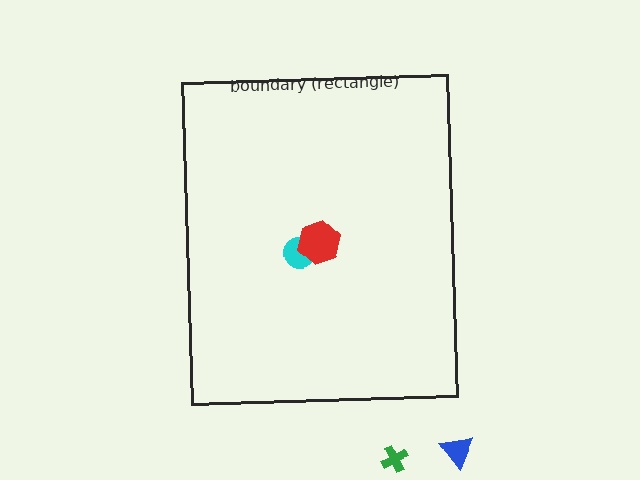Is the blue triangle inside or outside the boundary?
Outside.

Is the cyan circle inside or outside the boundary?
Inside.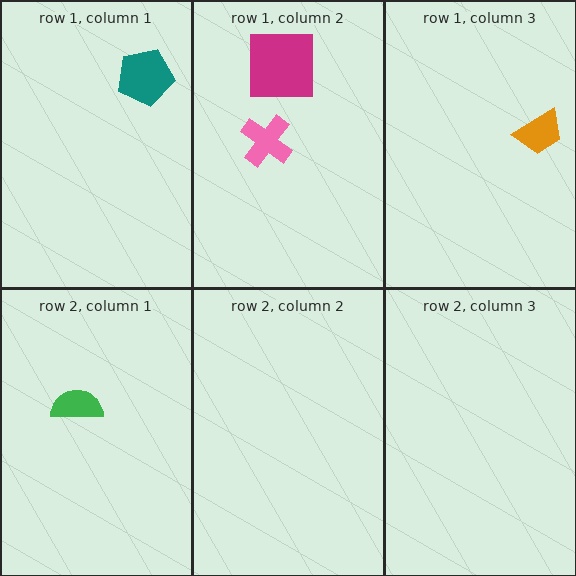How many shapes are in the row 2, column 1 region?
1.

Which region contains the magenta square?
The row 1, column 2 region.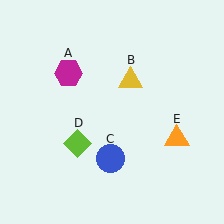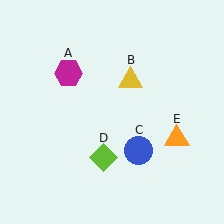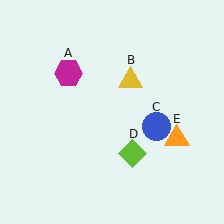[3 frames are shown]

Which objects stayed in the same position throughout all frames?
Magenta hexagon (object A) and yellow triangle (object B) and orange triangle (object E) remained stationary.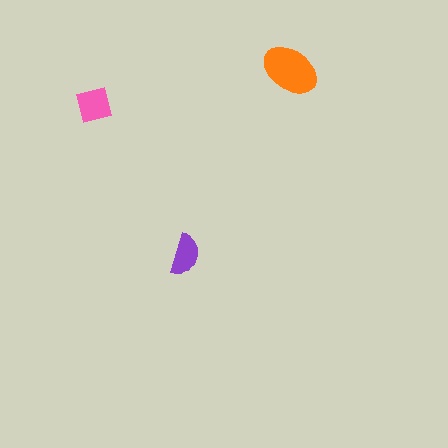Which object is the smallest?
The purple semicircle.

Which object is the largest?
The orange ellipse.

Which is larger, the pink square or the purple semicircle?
The pink square.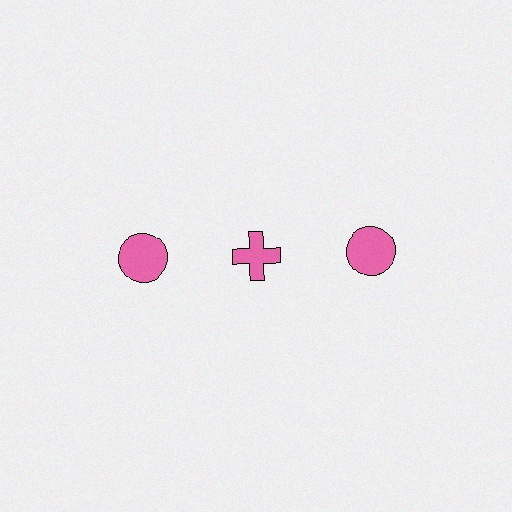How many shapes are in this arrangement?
There are 3 shapes arranged in a grid pattern.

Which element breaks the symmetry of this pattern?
The pink cross in the top row, second from left column breaks the symmetry. All other shapes are pink circles.